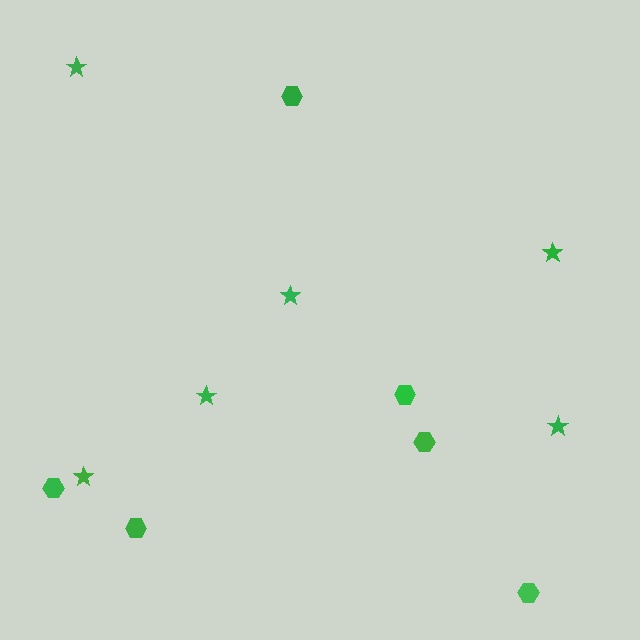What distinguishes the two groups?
There are 2 groups: one group of hexagons (6) and one group of stars (6).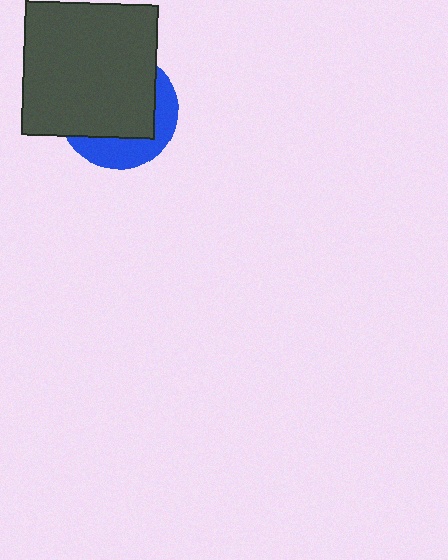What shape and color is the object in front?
The object in front is a dark gray square.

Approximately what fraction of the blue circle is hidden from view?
Roughly 66% of the blue circle is hidden behind the dark gray square.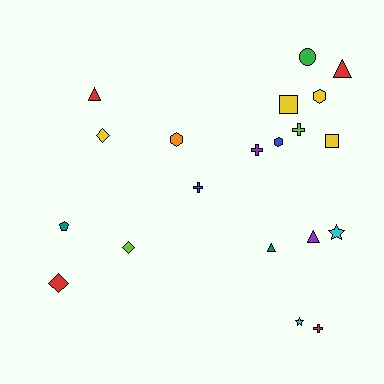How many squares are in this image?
There are 2 squares.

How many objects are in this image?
There are 20 objects.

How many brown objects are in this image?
There are no brown objects.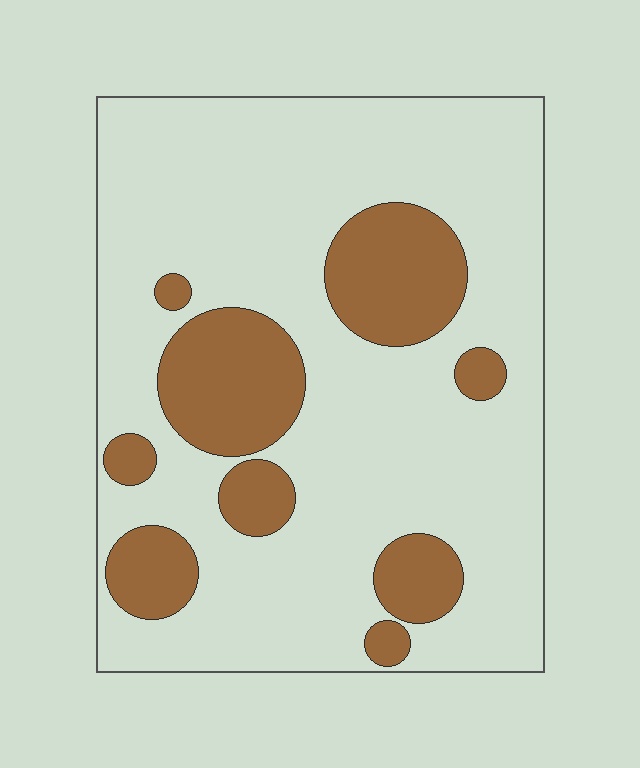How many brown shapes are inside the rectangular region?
9.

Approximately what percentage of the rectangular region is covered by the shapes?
Approximately 25%.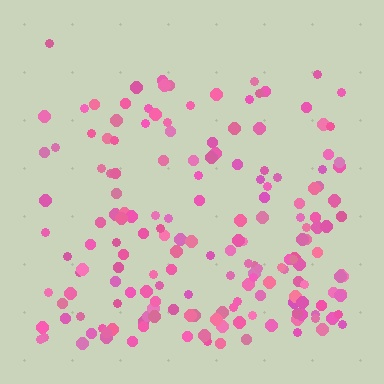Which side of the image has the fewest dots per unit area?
The top.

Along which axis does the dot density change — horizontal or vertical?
Vertical.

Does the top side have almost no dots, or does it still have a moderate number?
Still a moderate number, just noticeably fewer than the bottom.